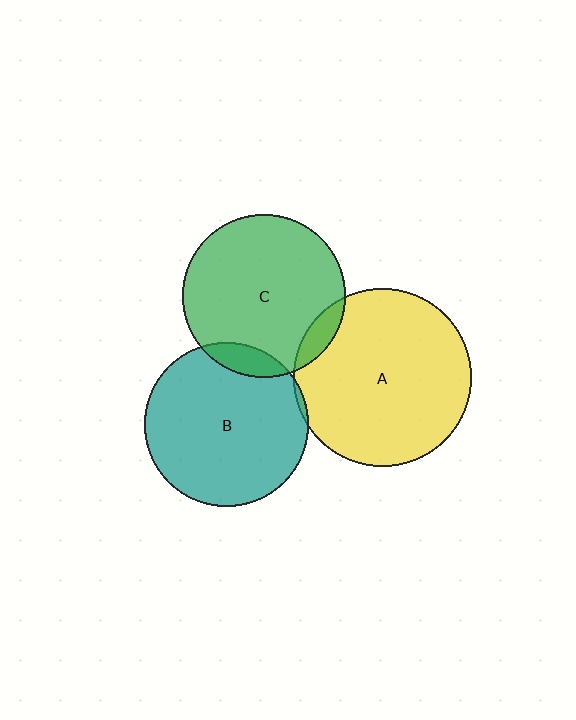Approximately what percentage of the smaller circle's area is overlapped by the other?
Approximately 10%.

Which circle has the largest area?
Circle A (yellow).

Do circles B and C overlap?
Yes.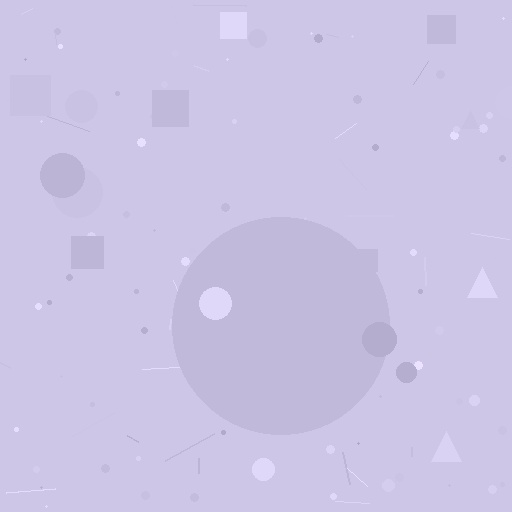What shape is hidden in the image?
A circle is hidden in the image.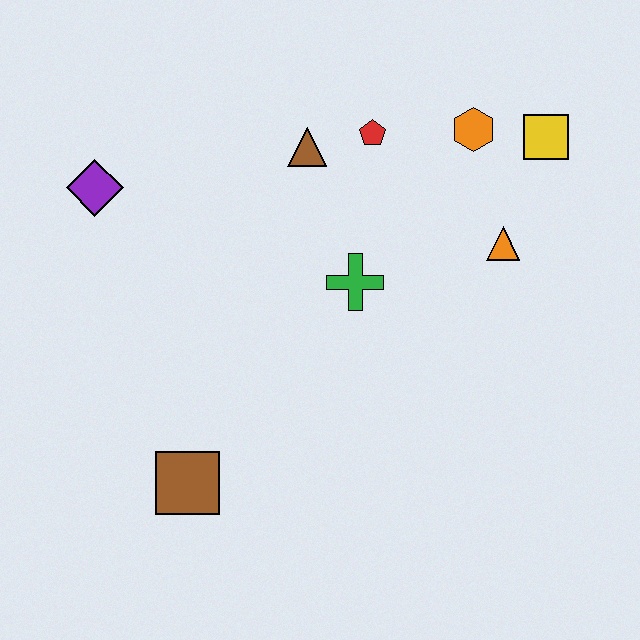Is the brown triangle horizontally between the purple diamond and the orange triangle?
Yes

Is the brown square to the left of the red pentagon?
Yes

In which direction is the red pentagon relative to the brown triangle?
The red pentagon is to the right of the brown triangle.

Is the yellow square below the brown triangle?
No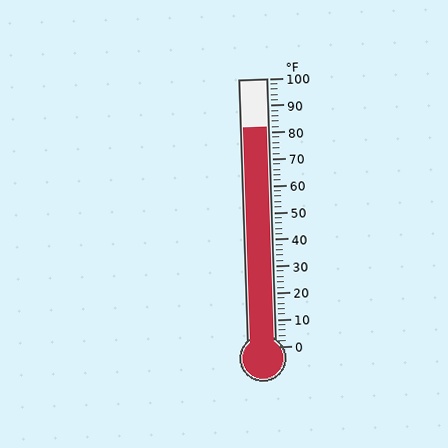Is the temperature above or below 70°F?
The temperature is above 70°F.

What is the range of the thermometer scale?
The thermometer scale ranges from 0°F to 100°F.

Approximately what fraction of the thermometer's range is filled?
The thermometer is filled to approximately 80% of its range.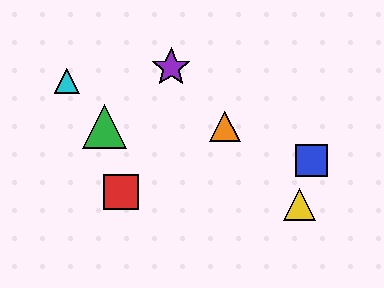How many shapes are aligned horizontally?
2 shapes (the green triangle, the orange triangle) are aligned horizontally.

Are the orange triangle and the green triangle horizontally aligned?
Yes, both are at y≈126.